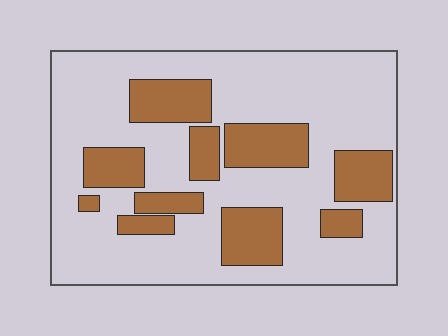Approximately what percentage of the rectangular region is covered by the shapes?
Approximately 30%.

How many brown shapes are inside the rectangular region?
10.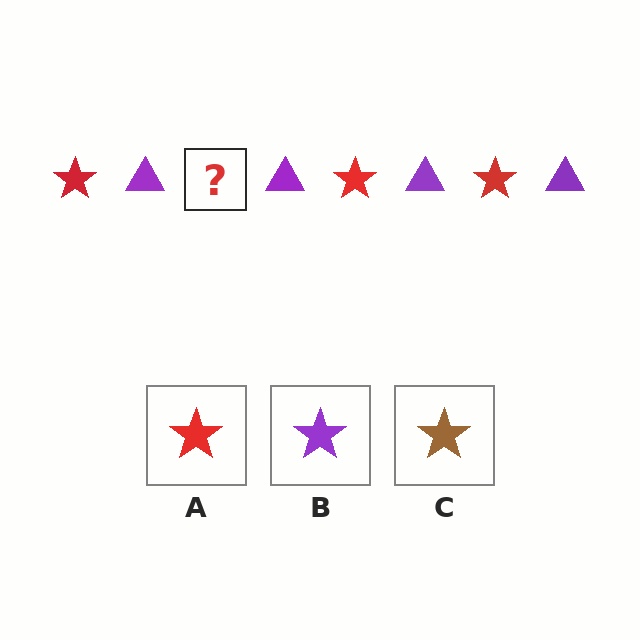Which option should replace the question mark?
Option A.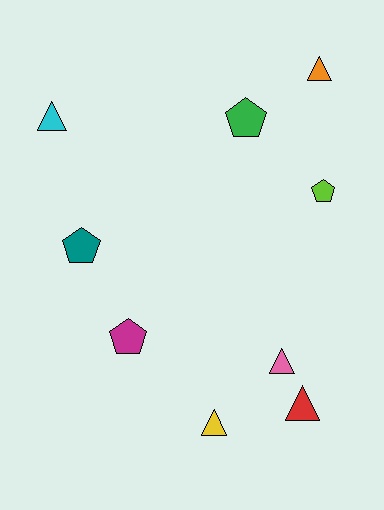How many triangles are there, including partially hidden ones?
There are 5 triangles.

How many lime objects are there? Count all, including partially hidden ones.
There is 1 lime object.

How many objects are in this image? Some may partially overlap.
There are 9 objects.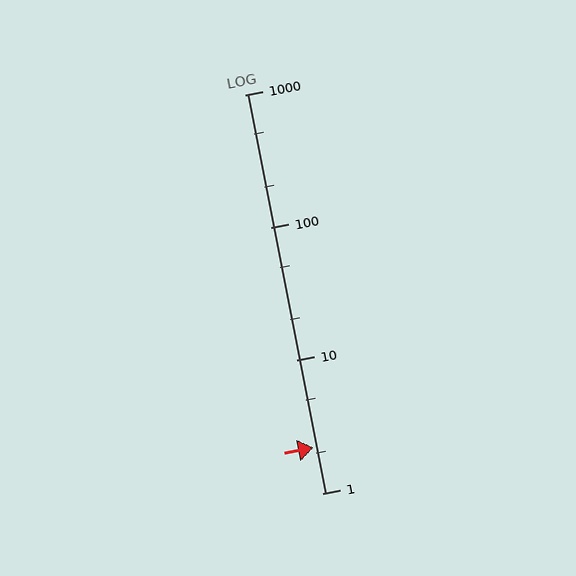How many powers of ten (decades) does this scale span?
The scale spans 3 decades, from 1 to 1000.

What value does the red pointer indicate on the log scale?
The pointer indicates approximately 2.2.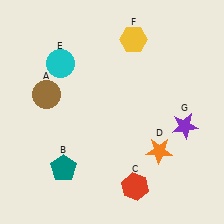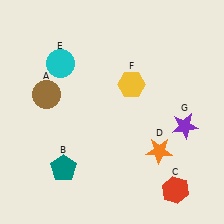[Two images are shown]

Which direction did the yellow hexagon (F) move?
The yellow hexagon (F) moved down.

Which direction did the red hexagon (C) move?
The red hexagon (C) moved right.